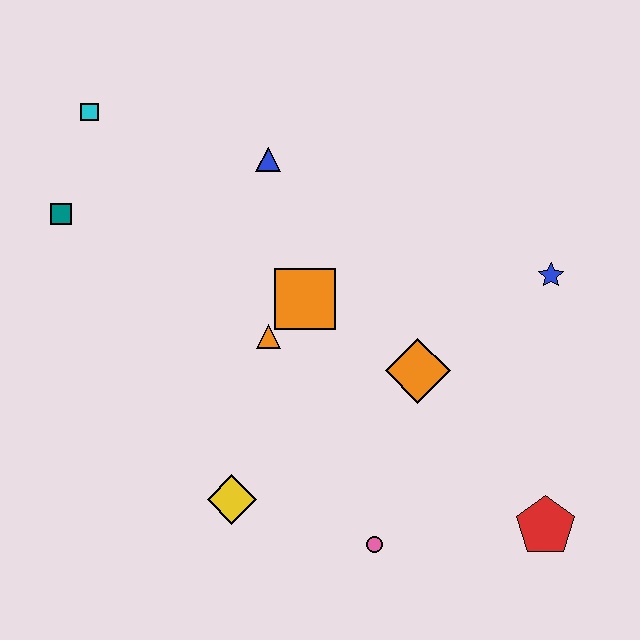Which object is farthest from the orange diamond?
The cyan square is farthest from the orange diamond.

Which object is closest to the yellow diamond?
The pink circle is closest to the yellow diamond.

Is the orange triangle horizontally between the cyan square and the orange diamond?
Yes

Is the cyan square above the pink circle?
Yes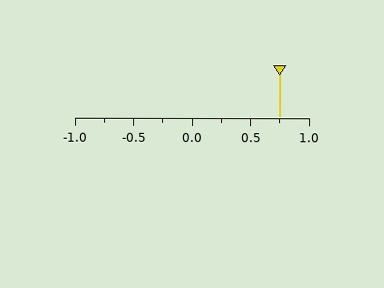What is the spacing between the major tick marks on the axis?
The major ticks are spaced 0.5 apart.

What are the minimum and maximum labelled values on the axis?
The axis runs from -1.0 to 1.0.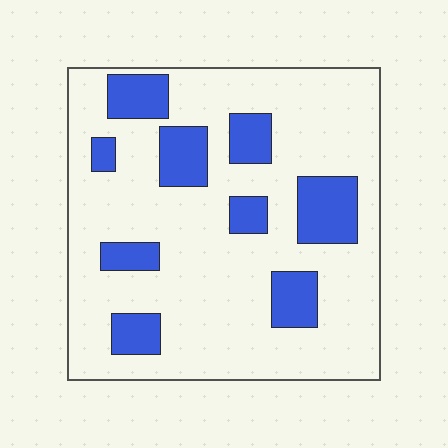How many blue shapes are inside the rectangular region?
9.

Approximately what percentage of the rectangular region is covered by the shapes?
Approximately 20%.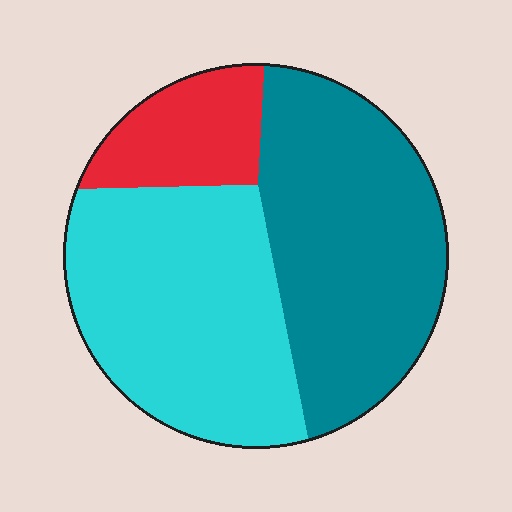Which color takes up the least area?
Red, at roughly 15%.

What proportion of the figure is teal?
Teal takes up about two fifths (2/5) of the figure.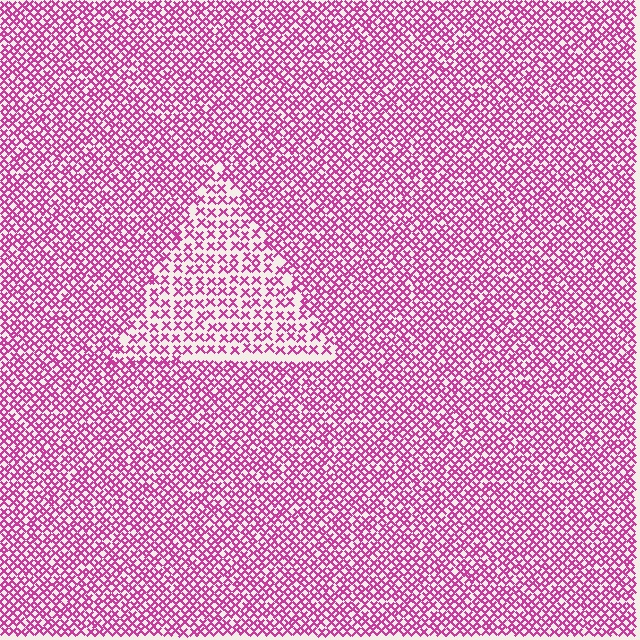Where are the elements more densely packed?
The elements are more densely packed outside the triangle boundary.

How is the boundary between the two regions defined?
The boundary is defined by a change in element density (approximately 1.8x ratio). All elements are the same color, size, and shape.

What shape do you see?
I see a triangle.